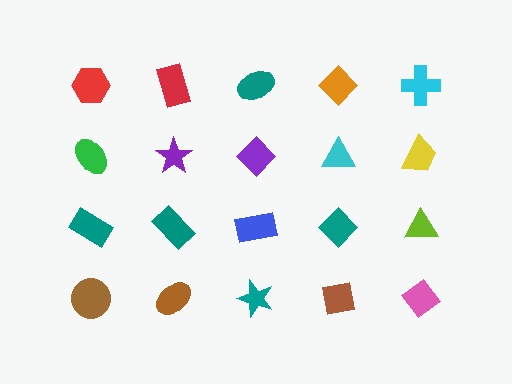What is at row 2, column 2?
A purple star.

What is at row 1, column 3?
A teal ellipse.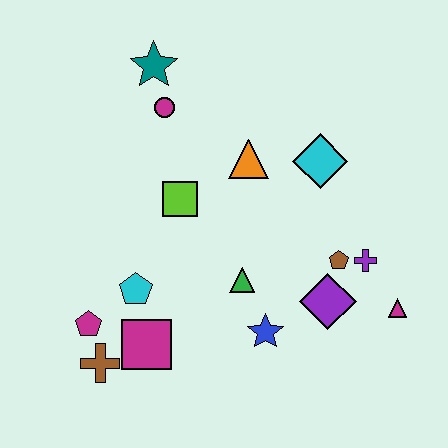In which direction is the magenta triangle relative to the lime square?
The magenta triangle is to the right of the lime square.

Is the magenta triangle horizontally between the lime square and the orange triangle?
No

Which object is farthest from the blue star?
The teal star is farthest from the blue star.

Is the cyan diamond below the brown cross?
No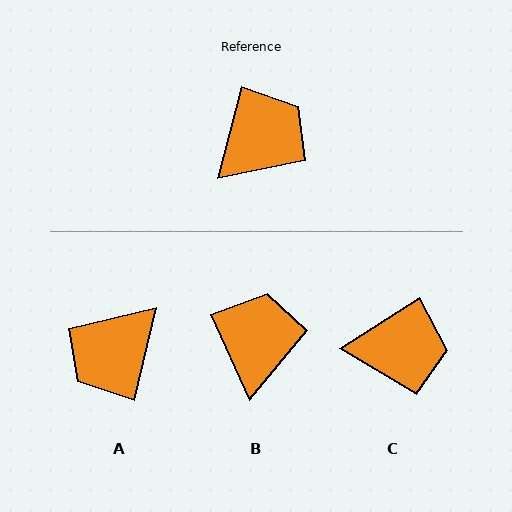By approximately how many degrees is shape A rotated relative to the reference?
Approximately 179 degrees clockwise.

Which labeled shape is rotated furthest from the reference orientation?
A, about 179 degrees away.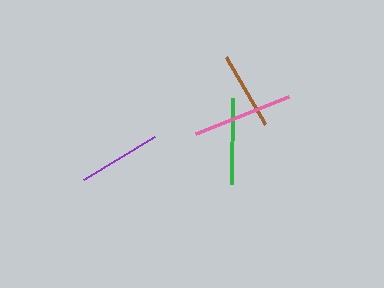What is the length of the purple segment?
The purple segment is approximately 83 pixels long.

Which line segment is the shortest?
The brown line is the shortest at approximately 78 pixels.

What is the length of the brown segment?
The brown segment is approximately 78 pixels long.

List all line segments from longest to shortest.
From longest to shortest: pink, green, purple, brown.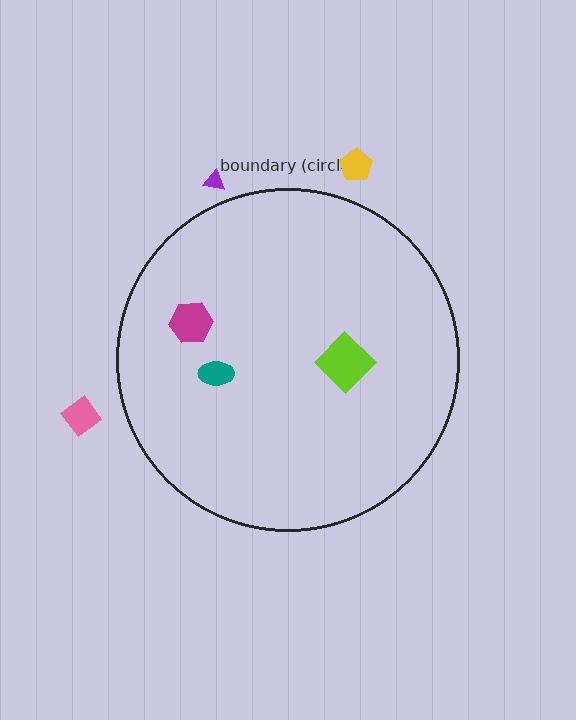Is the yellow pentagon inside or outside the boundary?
Outside.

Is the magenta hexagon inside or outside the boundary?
Inside.